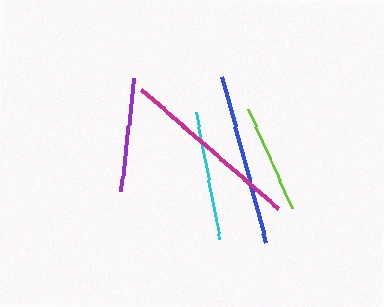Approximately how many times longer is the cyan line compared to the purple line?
The cyan line is approximately 1.1 times the length of the purple line.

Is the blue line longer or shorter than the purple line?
The blue line is longer than the purple line.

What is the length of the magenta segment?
The magenta segment is approximately 181 pixels long.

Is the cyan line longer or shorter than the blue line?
The blue line is longer than the cyan line.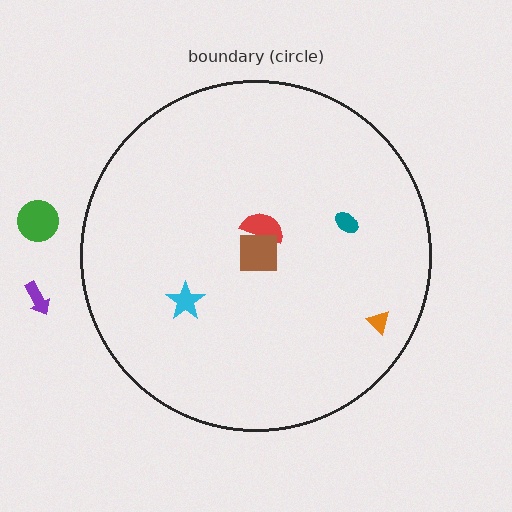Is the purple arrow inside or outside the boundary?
Outside.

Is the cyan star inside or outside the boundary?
Inside.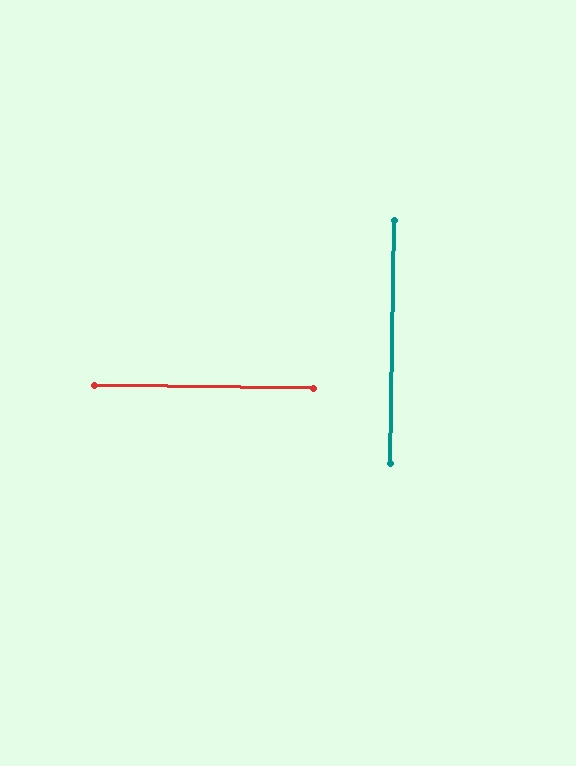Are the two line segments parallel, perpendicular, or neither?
Perpendicular — they meet at approximately 90°.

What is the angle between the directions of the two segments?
Approximately 90 degrees.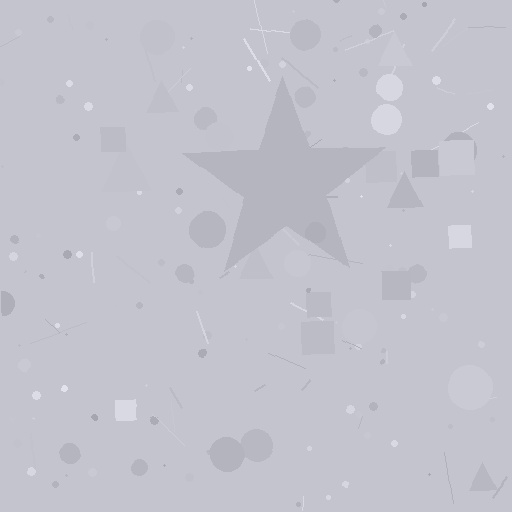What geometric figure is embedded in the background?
A star is embedded in the background.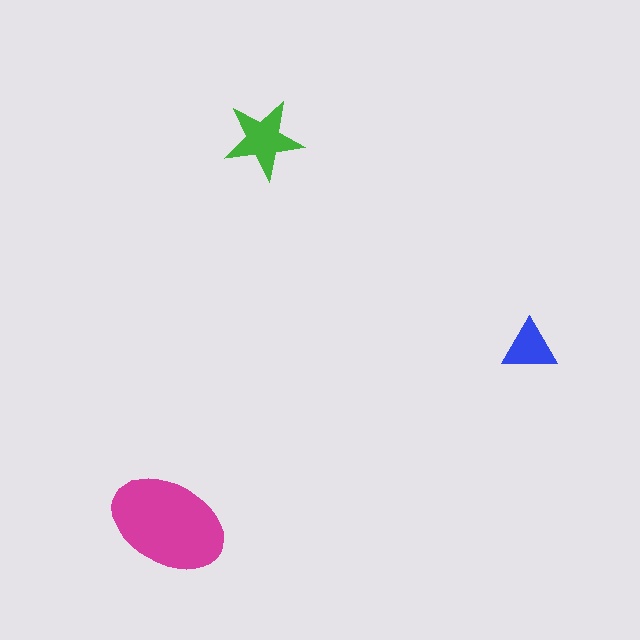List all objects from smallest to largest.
The blue triangle, the green star, the magenta ellipse.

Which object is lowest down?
The magenta ellipse is bottommost.